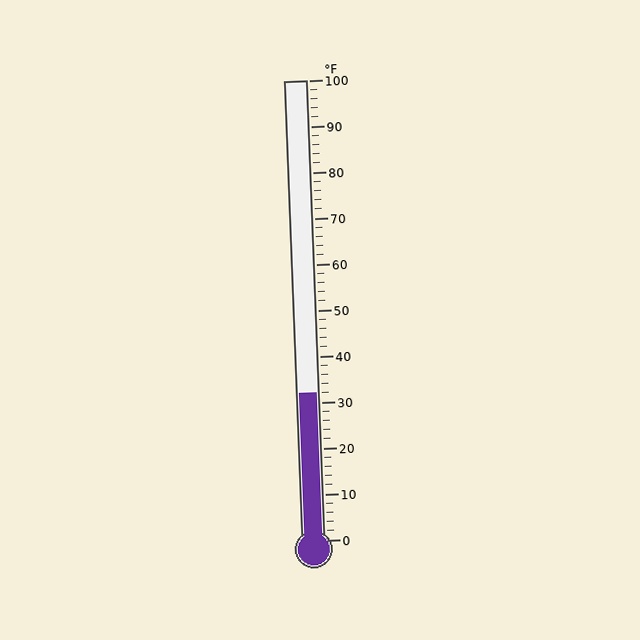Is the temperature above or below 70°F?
The temperature is below 70°F.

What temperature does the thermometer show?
The thermometer shows approximately 32°F.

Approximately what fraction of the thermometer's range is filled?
The thermometer is filled to approximately 30% of its range.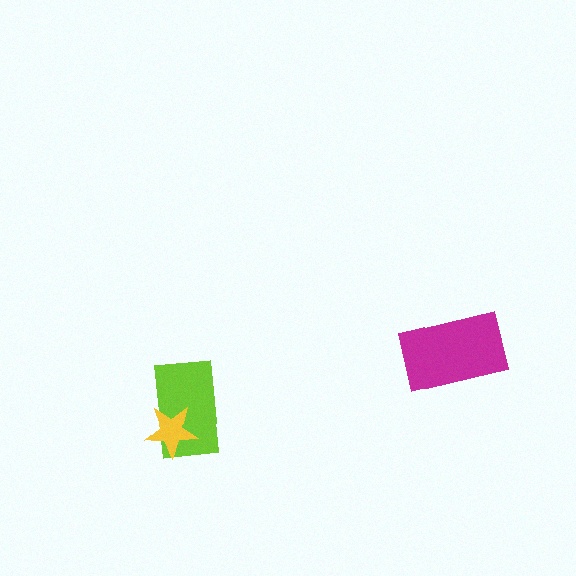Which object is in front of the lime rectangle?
The yellow star is in front of the lime rectangle.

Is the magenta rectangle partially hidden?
No, no other shape covers it.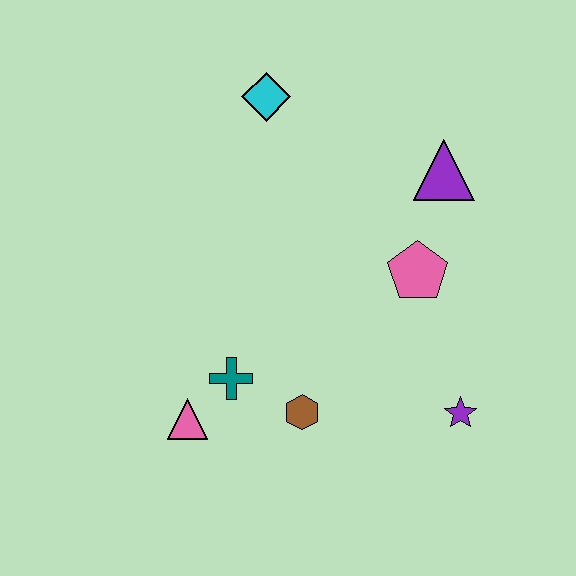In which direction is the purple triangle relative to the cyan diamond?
The purple triangle is to the right of the cyan diamond.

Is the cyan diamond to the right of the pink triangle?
Yes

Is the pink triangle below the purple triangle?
Yes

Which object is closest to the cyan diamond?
The purple triangle is closest to the cyan diamond.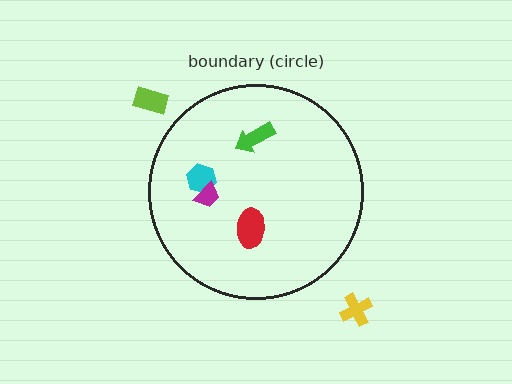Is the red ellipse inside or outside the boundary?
Inside.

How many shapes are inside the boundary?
4 inside, 2 outside.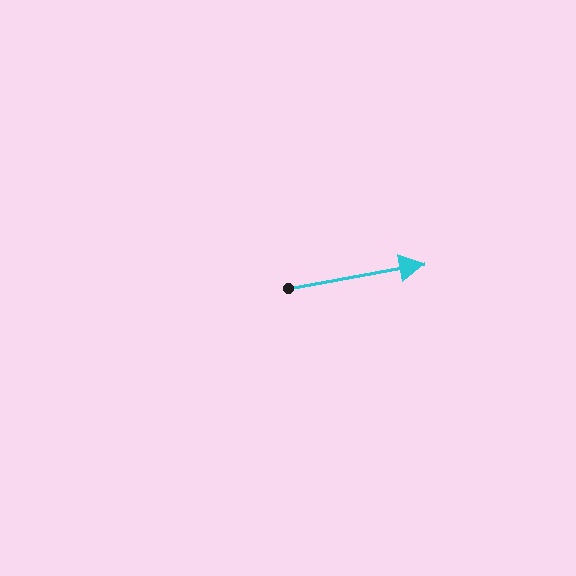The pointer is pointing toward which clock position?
Roughly 3 o'clock.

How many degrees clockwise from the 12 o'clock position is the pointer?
Approximately 80 degrees.